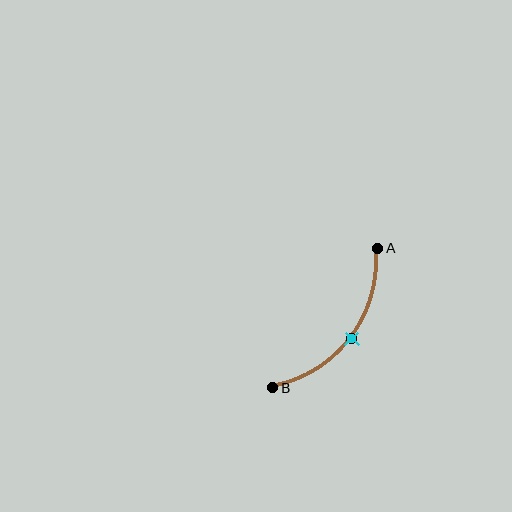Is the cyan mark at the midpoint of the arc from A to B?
Yes. The cyan mark lies on the arc at equal arc-length from both A and B — it is the arc midpoint.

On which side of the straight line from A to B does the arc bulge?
The arc bulges below and to the right of the straight line connecting A and B.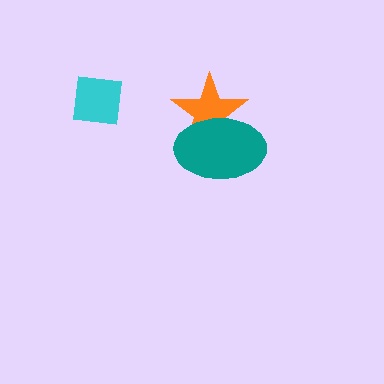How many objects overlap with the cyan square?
0 objects overlap with the cyan square.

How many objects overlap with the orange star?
1 object overlaps with the orange star.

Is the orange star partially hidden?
Yes, it is partially covered by another shape.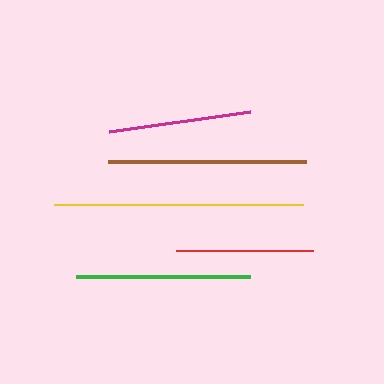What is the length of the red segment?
The red segment is approximately 137 pixels long.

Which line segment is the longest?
The yellow line is the longest at approximately 250 pixels.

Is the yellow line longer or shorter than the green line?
The yellow line is longer than the green line.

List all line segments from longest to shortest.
From longest to shortest: yellow, brown, green, magenta, red.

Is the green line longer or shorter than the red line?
The green line is longer than the red line.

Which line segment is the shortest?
The red line is the shortest at approximately 137 pixels.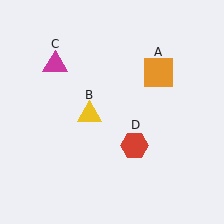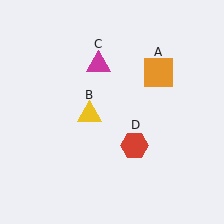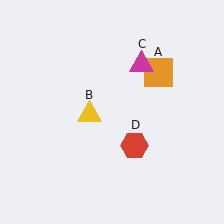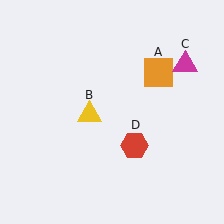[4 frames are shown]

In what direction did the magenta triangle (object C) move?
The magenta triangle (object C) moved right.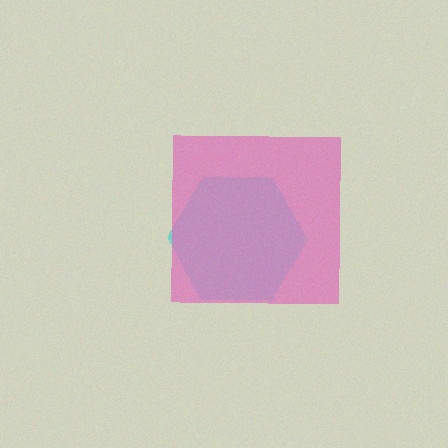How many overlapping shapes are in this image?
There are 2 overlapping shapes in the image.